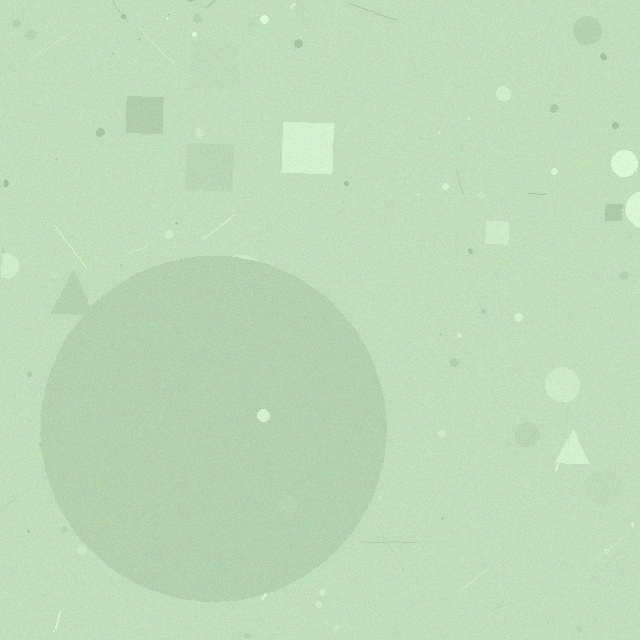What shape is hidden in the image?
A circle is hidden in the image.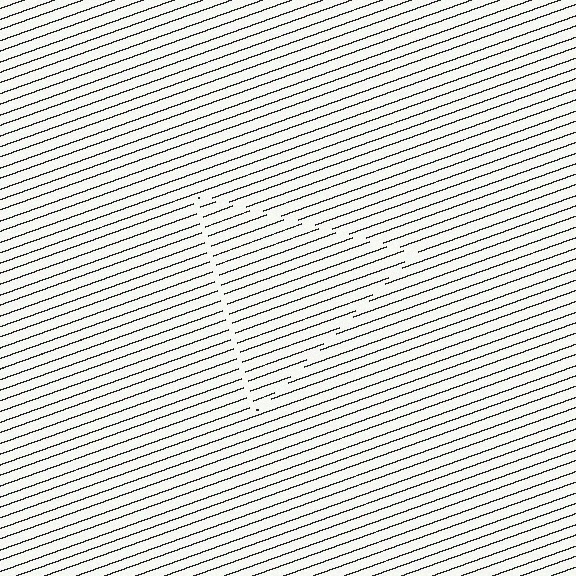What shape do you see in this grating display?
An illusory triangle. The interior of the shape contains the same grating, shifted by half a period — the contour is defined by the phase discontinuity where line-ends from the inner and outer gratings abut.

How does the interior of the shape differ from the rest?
The interior of the shape contains the same grating, shifted by half a period — the contour is defined by the phase discontinuity where line-ends from the inner and outer gratings abut.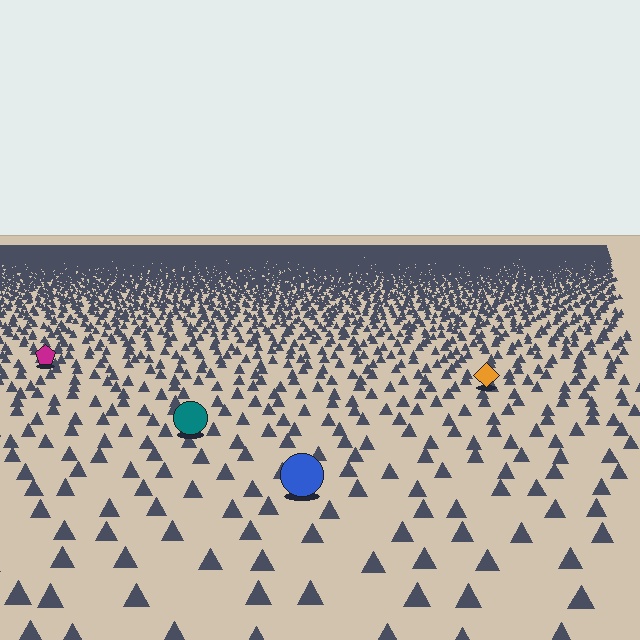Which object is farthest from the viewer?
The magenta pentagon is farthest from the viewer. It appears smaller and the ground texture around it is denser.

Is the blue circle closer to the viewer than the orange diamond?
Yes. The blue circle is closer — you can tell from the texture gradient: the ground texture is coarser near it.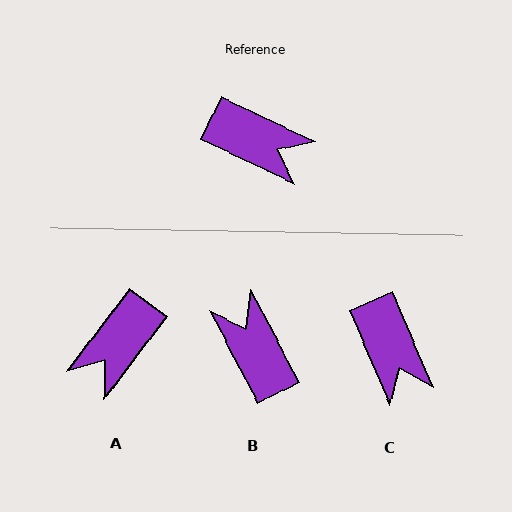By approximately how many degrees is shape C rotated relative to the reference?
Approximately 42 degrees clockwise.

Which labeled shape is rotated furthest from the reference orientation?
B, about 142 degrees away.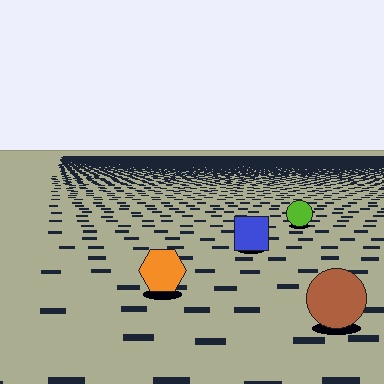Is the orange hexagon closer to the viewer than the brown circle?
No. The brown circle is closer — you can tell from the texture gradient: the ground texture is coarser near it.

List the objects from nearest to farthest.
From nearest to farthest: the brown circle, the orange hexagon, the blue square, the lime circle.